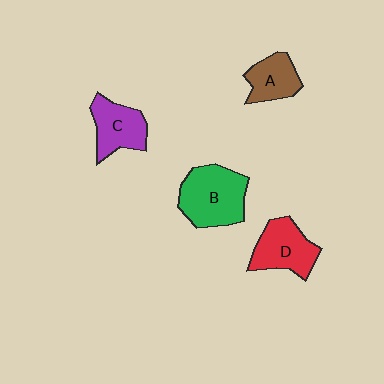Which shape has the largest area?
Shape B (green).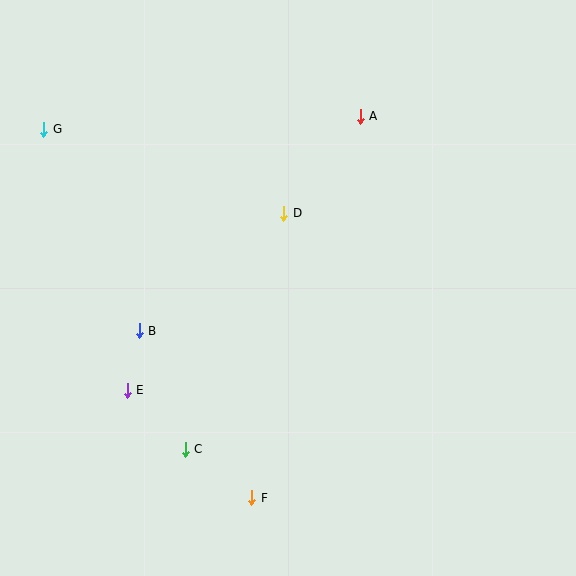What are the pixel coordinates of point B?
Point B is at (139, 331).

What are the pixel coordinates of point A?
Point A is at (360, 116).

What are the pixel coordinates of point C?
Point C is at (185, 449).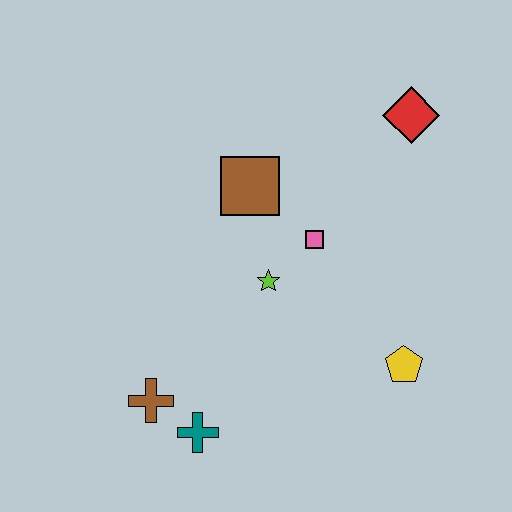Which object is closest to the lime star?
The pink square is closest to the lime star.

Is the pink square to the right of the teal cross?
Yes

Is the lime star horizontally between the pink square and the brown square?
Yes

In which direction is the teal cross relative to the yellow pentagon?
The teal cross is to the left of the yellow pentagon.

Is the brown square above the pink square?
Yes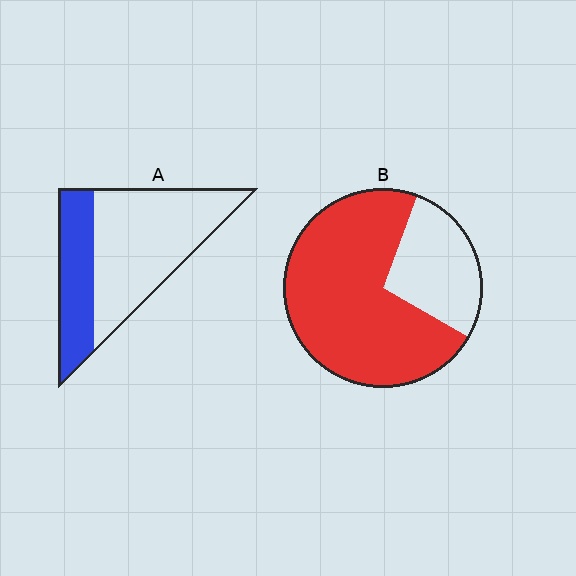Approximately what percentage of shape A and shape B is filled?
A is approximately 35% and B is approximately 70%.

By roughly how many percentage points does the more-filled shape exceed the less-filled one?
By roughly 40 percentage points (B over A).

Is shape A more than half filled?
No.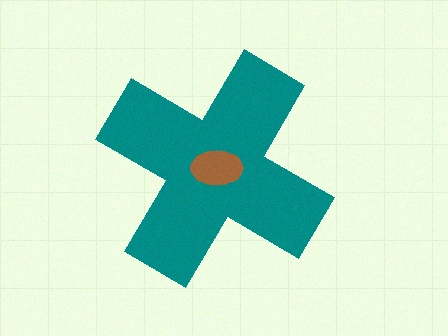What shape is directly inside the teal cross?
The brown ellipse.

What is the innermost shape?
The brown ellipse.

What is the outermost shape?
The teal cross.